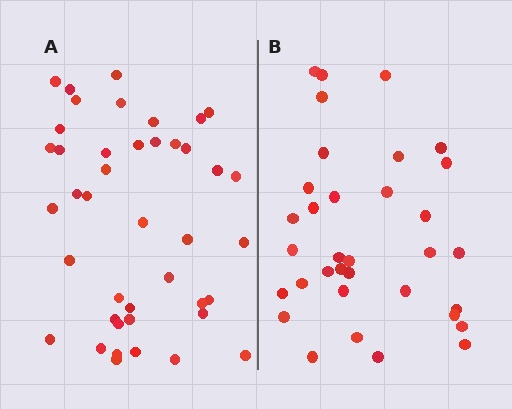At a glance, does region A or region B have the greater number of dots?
Region A (the left region) has more dots.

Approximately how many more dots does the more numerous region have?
Region A has roughly 8 or so more dots than region B.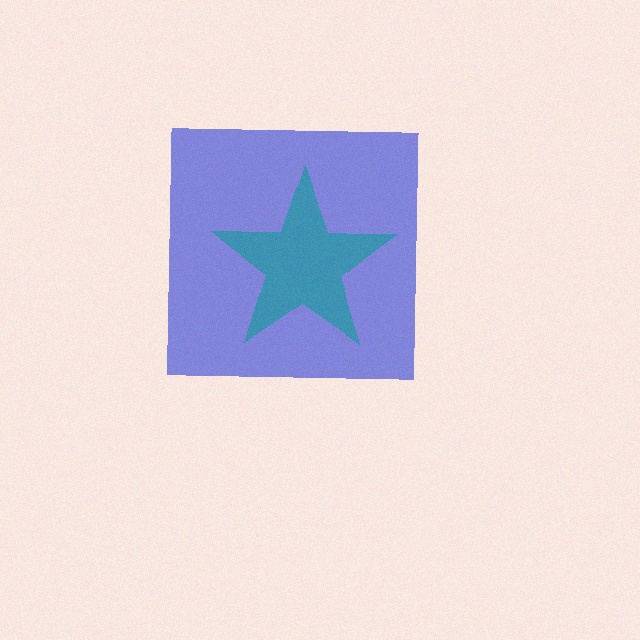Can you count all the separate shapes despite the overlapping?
Yes, there are 2 separate shapes.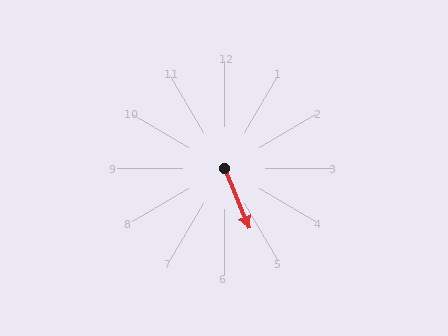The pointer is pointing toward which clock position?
Roughly 5 o'clock.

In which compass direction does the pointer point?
Southeast.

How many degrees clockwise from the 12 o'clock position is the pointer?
Approximately 157 degrees.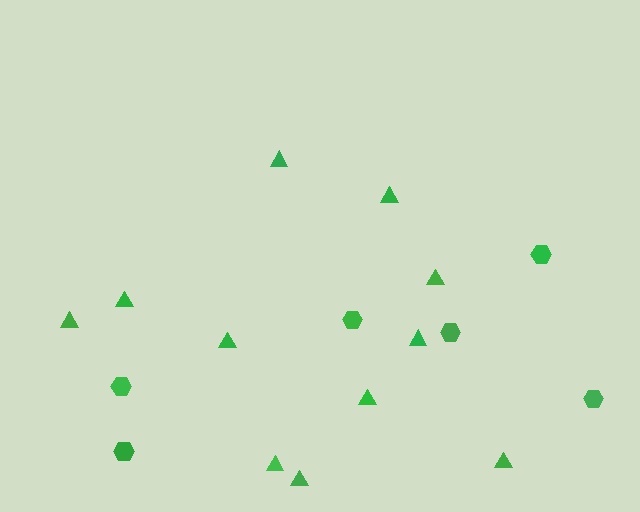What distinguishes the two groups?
There are 2 groups: one group of hexagons (6) and one group of triangles (11).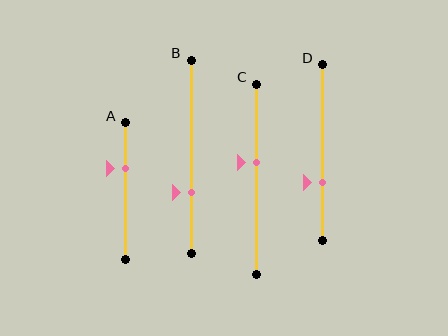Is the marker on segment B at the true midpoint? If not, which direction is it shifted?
No, the marker on segment B is shifted downward by about 18% of the segment length.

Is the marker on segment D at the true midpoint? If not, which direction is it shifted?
No, the marker on segment D is shifted downward by about 17% of the segment length.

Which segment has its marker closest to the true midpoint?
Segment C has its marker closest to the true midpoint.